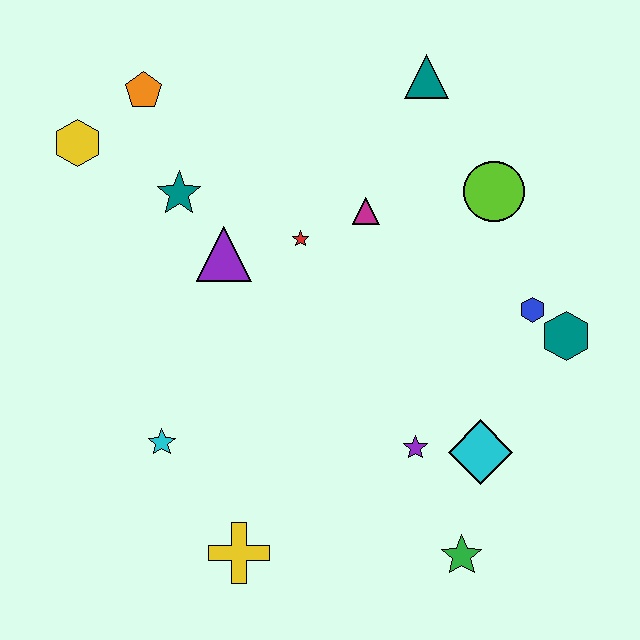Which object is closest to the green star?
The cyan diamond is closest to the green star.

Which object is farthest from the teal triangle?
The yellow cross is farthest from the teal triangle.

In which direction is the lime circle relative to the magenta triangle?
The lime circle is to the right of the magenta triangle.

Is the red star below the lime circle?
Yes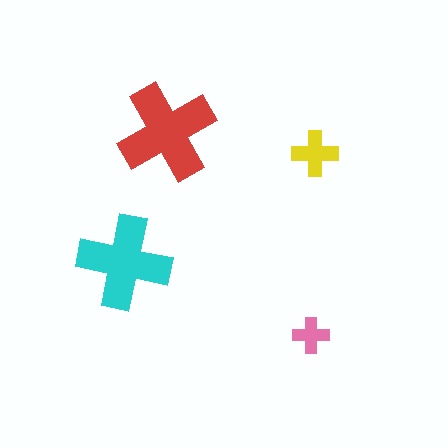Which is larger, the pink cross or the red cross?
The red one.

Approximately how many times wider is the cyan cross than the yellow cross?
About 2 times wider.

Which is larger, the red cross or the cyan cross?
The red one.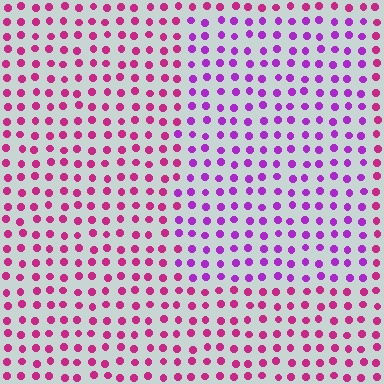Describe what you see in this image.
The image is filled with small magenta elements in a uniform arrangement. A rectangle-shaped region is visible where the elements are tinted to a slightly different hue, forming a subtle color boundary.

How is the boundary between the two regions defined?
The boundary is defined purely by a slight shift in hue (about 35 degrees). Spacing, size, and orientation are identical on both sides.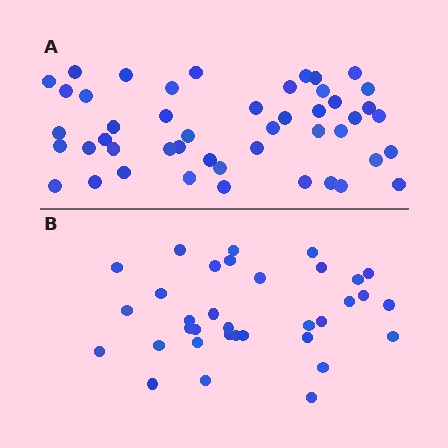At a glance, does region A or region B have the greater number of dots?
Region A (the top region) has more dots.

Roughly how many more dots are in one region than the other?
Region A has approximately 15 more dots than region B.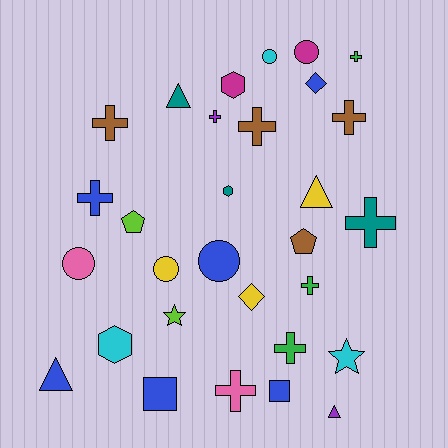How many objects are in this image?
There are 30 objects.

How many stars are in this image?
There are 2 stars.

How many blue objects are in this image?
There are 6 blue objects.